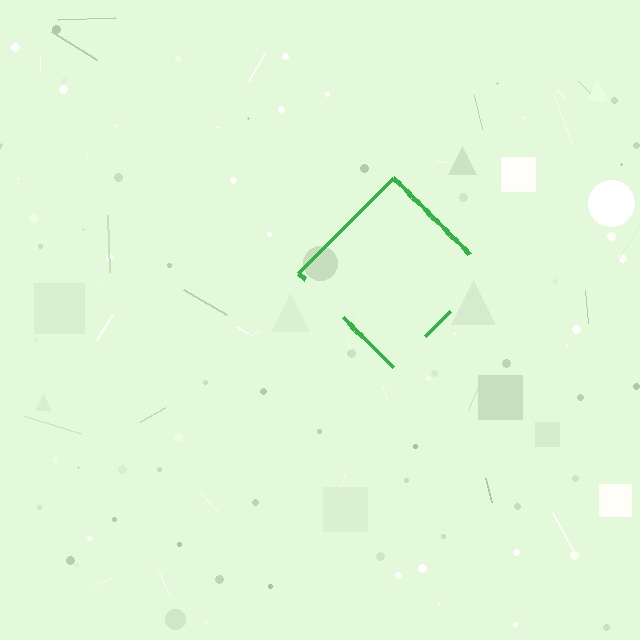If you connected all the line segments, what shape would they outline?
They would outline a diamond.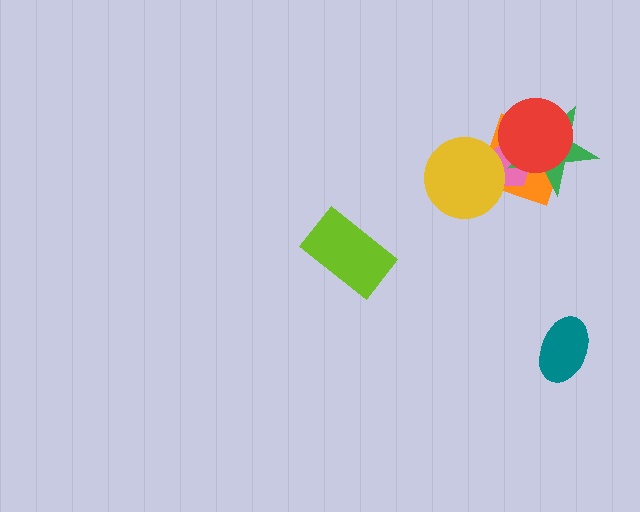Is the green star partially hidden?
Yes, it is partially covered by another shape.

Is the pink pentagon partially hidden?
Yes, it is partially covered by another shape.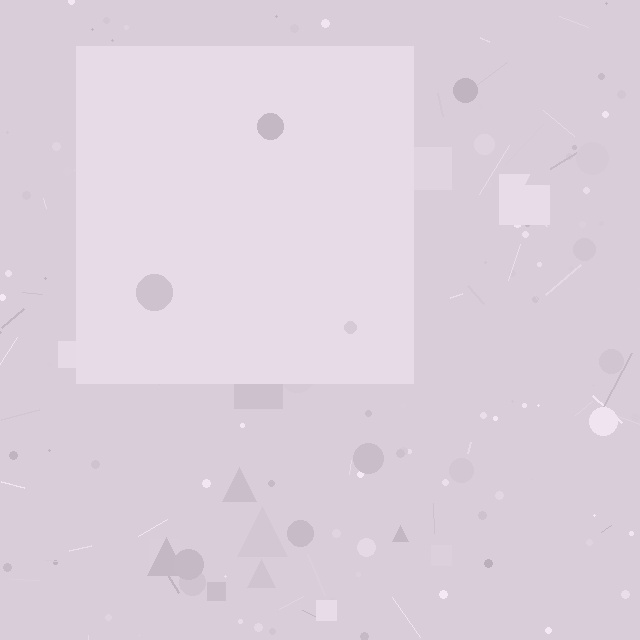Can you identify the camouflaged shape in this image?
The camouflaged shape is a square.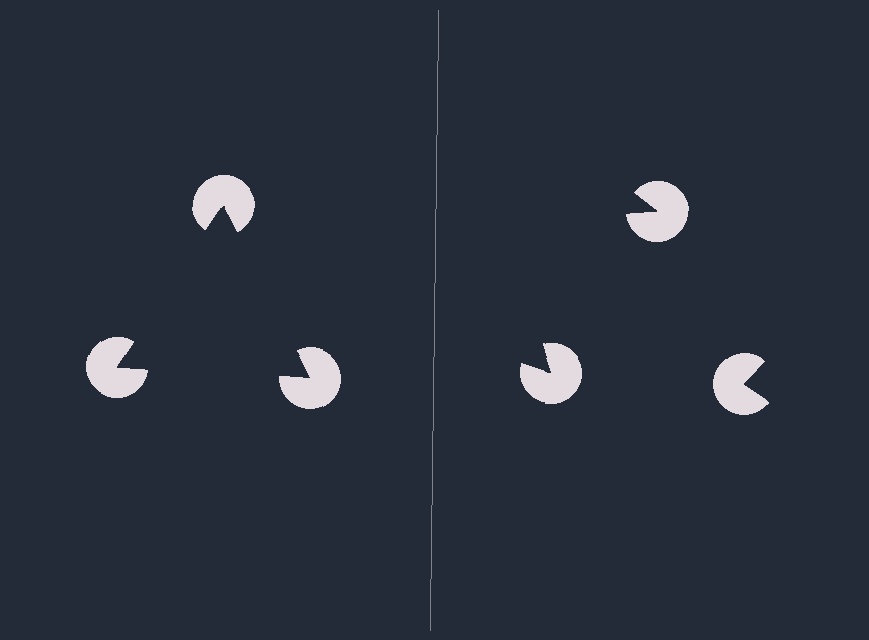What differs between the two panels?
The pac-man discs are positioned identically on both sides; only the wedge orientations differ. On the left they align to a triangle; on the right they are misaligned.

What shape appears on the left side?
An illusory triangle.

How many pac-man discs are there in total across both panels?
6 — 3 on each side.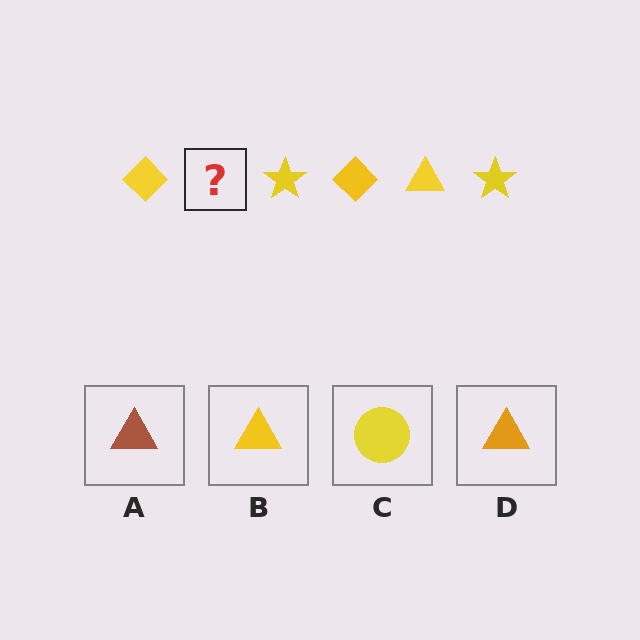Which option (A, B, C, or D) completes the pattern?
B.